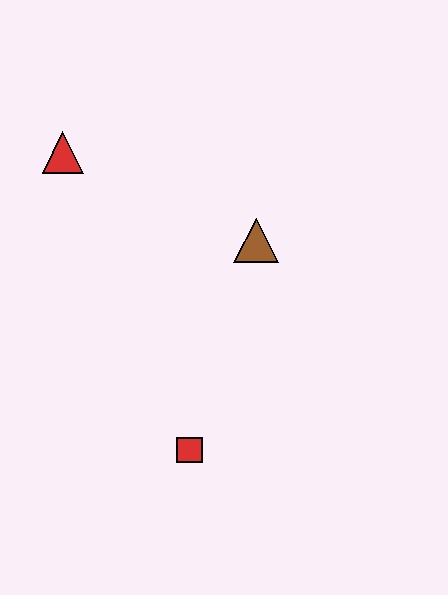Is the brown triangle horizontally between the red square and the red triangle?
No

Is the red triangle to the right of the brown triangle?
No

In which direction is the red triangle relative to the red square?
The red triangle is above the red square.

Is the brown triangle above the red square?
Yes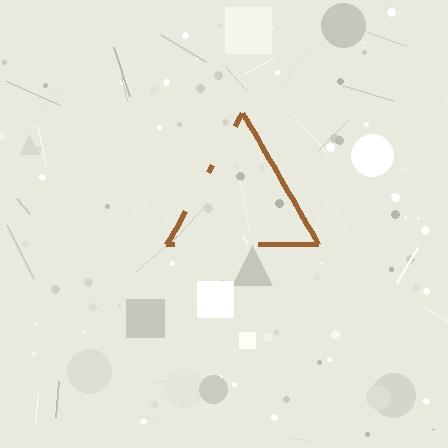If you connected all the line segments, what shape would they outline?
They would outline a triangle.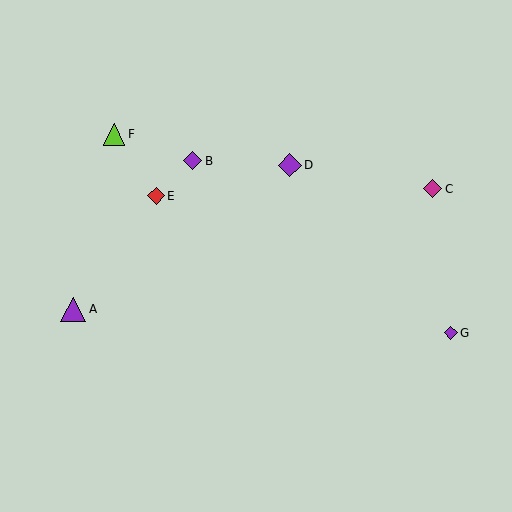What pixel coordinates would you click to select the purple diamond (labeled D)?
Click at (290, 165) to select the purple diamond D.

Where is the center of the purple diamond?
The center of the purple diamond is at (290, 165).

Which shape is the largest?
The purple triangle (labeled A) is the largest.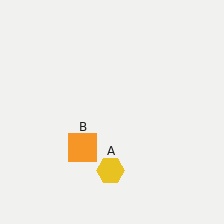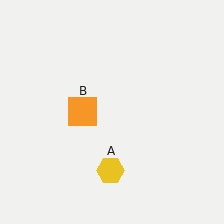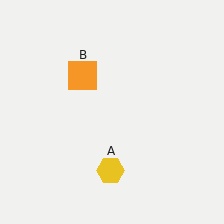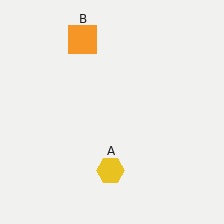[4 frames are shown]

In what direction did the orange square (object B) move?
The orange square (object B) moved up.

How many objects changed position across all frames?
1 object changed position: orange square (object B).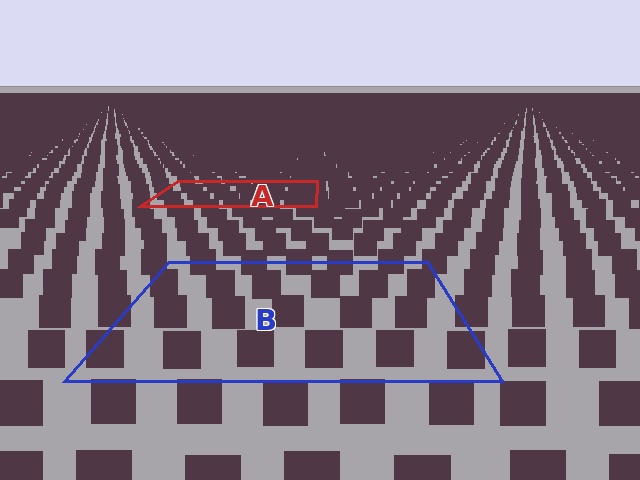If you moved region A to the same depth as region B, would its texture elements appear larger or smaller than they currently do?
They would appear larger. At a closer depth, the same texture elements are projected at a bigger on-screen size.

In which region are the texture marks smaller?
The texture marks are smaller in region A, because it is farther away.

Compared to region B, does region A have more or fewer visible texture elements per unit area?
Region A has more texture elements per unit area — they are packed more densely because it is farther away.